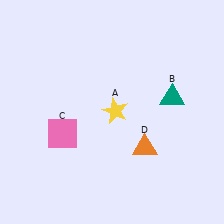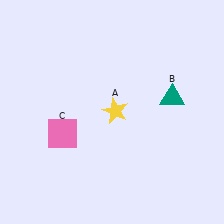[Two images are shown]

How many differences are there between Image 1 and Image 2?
There is 1 difference between the two images.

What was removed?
The orange triangle (D) was removed in Image 2.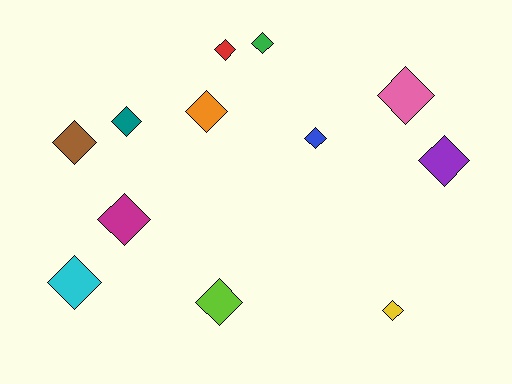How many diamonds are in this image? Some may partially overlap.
There are 12 diamonds.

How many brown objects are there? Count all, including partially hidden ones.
There is 1 brown object.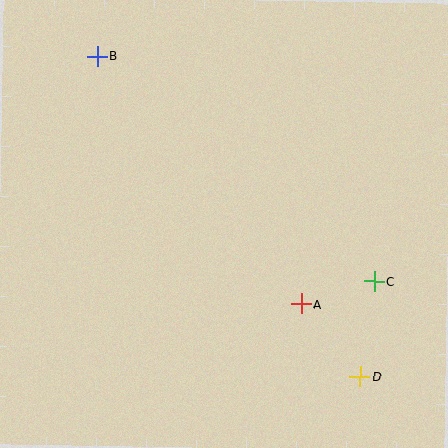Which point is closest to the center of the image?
Point A at (301, 304) is closest to the center.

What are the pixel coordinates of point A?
Point A is at (301, 304).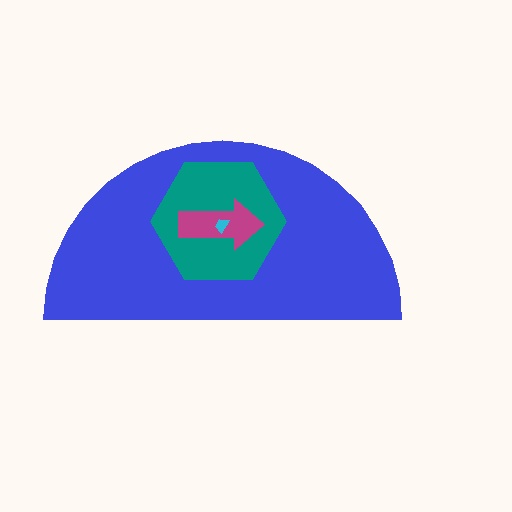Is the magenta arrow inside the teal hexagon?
Yes.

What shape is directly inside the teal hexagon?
The magenta arrow.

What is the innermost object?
The cyan trapezoid.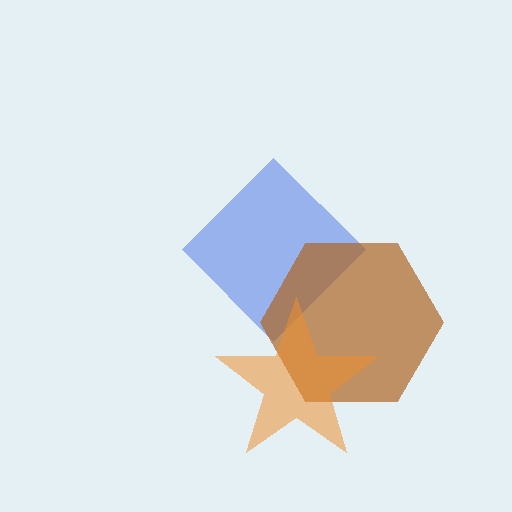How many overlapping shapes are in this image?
There are 3 overlapping shapes in the image.